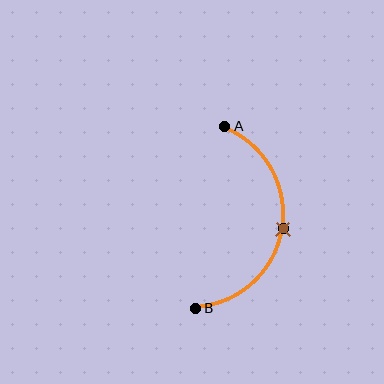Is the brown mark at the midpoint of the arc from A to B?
Yes. The brown mark lies on the arc at equal arc-length from both A and B — it is the arc midpoint.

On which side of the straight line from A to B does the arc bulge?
The arc bulges to the right of the straight line connecting A and B.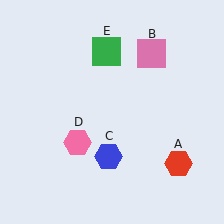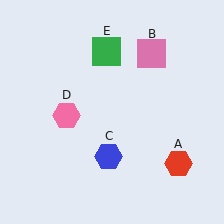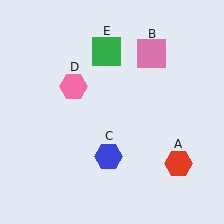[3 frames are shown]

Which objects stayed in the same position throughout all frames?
Red hexagon (object A) and pink square (object B) and blue hexagon (object C) and green square (object E) remained stationary.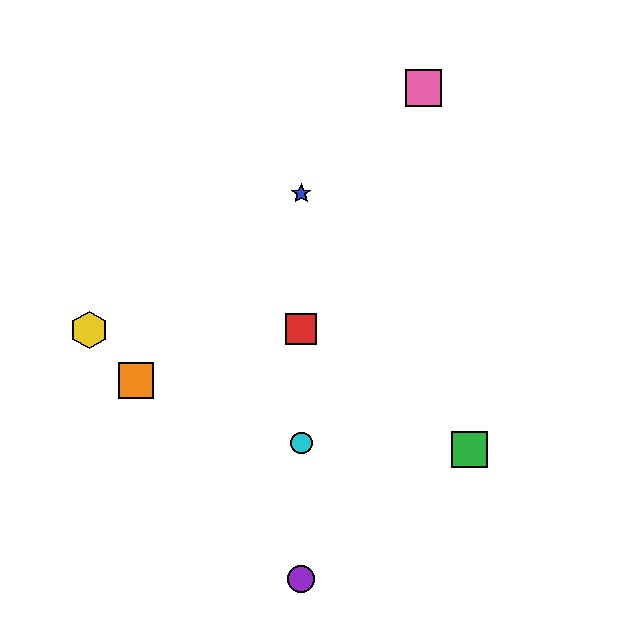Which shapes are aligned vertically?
The red square, the blue star, the purple circle, the cyan circle are aligned vertically.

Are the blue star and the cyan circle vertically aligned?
Yes, both are at x≈301.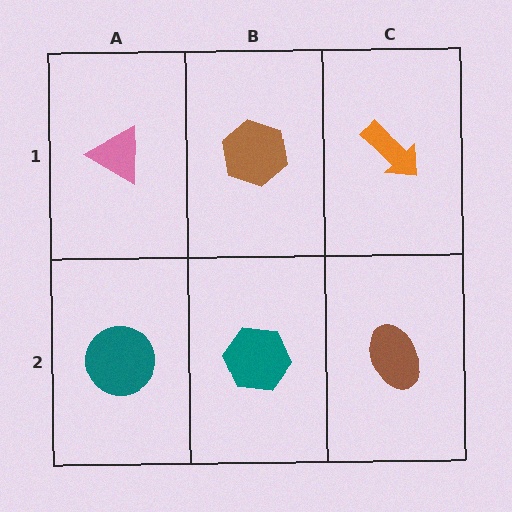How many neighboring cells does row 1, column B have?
3.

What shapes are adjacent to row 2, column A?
A pink triangle (row 1, column A), a teal hexagon (row 2, column B).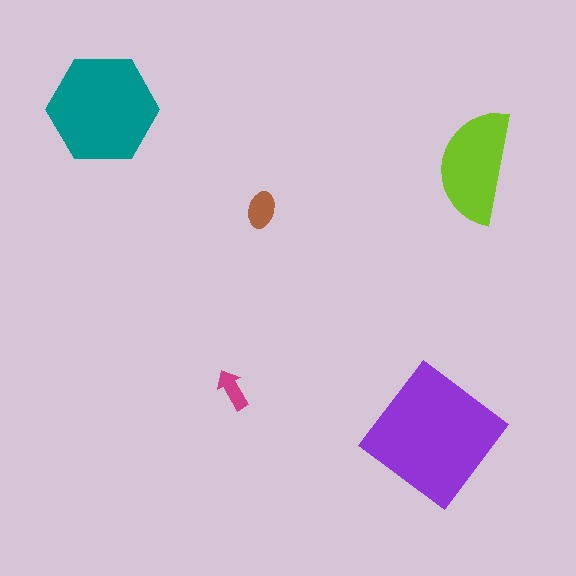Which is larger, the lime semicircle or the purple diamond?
The purple diamond.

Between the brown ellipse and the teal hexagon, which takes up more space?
The teal hexagon.